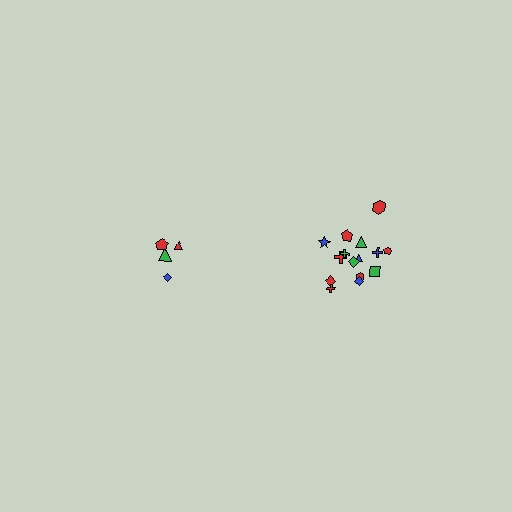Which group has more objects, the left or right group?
The right group.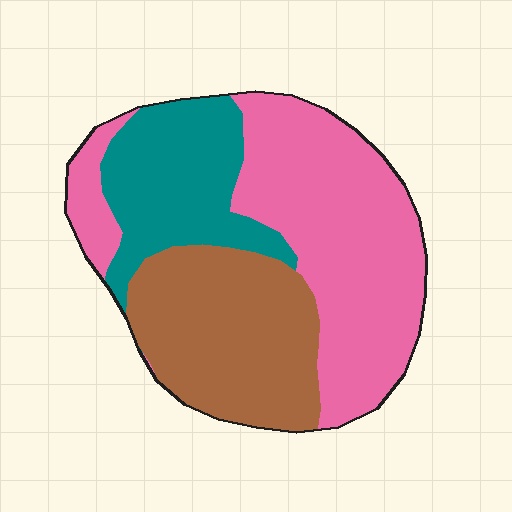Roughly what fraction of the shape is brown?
Brown covers about 30% of the shape.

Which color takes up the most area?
Pink, at roughly 45%.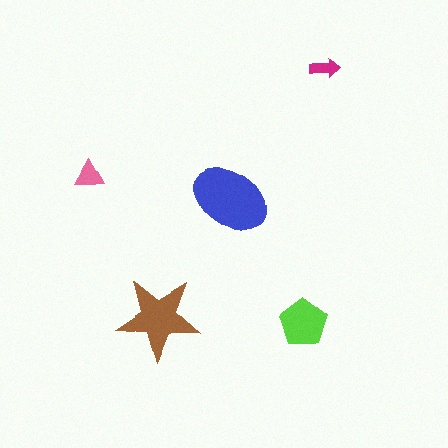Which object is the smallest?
The magenta arrow.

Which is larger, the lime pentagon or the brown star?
The brown star.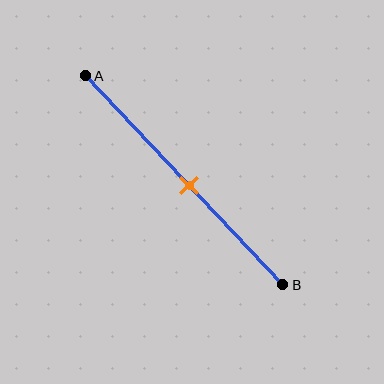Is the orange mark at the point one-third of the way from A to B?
No, the mark is at about 55% from A, not at the 33% one-third point.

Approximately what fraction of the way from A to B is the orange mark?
The orange mark is approximately 55% of the way from A to B.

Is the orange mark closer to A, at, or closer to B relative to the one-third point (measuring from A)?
The orange mark is closer to point B than the one-third point of segment AB.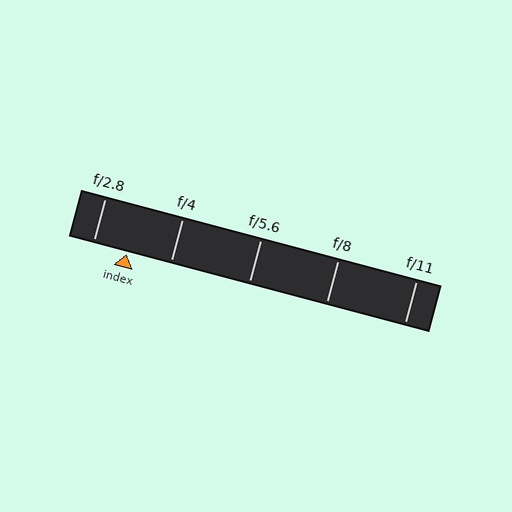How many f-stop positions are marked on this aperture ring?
There are 5 f-stop positions marked.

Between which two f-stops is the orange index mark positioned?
The index mark is between f/2.8 and f/4.